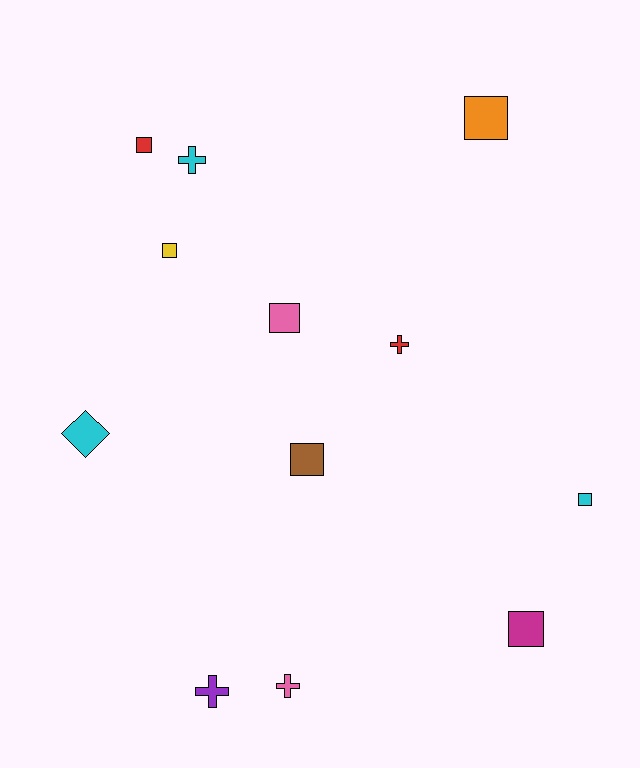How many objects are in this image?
There are 12 objects.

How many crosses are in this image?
There are 4 crosses.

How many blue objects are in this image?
There are no blue objects.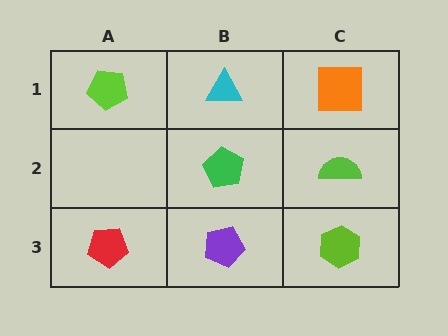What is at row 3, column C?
A lime hexagon.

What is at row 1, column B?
A cyan triangle.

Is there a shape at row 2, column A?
No, that cell is empty.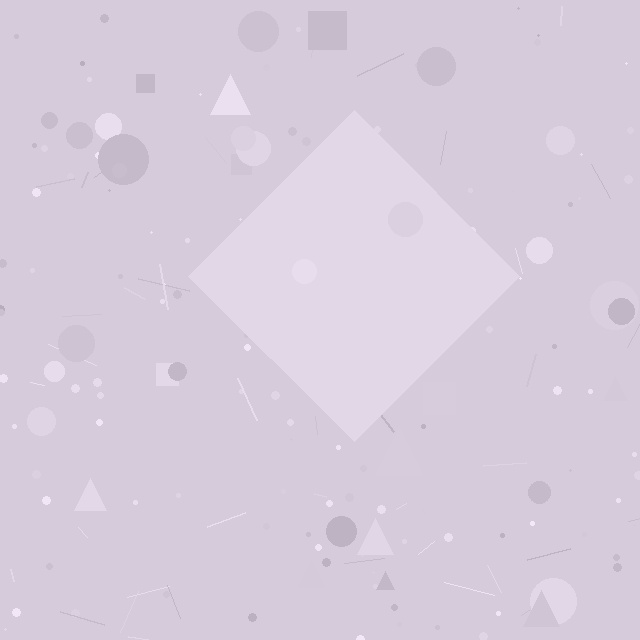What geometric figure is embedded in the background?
A diamond is embedded in the background.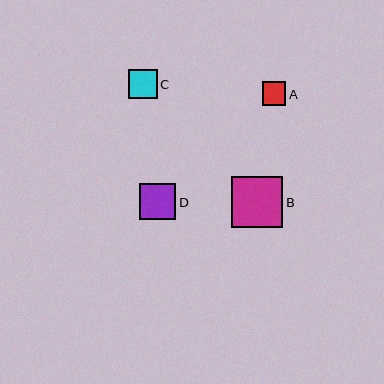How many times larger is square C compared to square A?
Square C is approximately 1.2 times the size of square A.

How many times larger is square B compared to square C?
Square B is approximately 1.8 times the size of square C.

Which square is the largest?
Square B is the largest with a size of approximately 51 pixels.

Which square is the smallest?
Square A is the smallest with a size of approximately 24 pixels.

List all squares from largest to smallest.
From largest to smallest: B, D, C, A.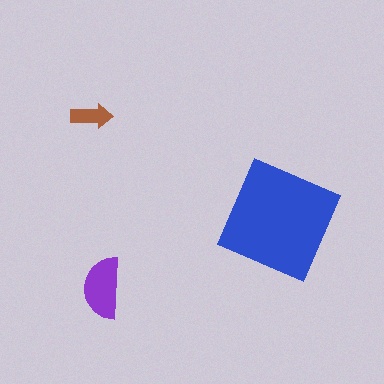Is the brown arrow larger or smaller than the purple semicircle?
Smaller.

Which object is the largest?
The blue square.